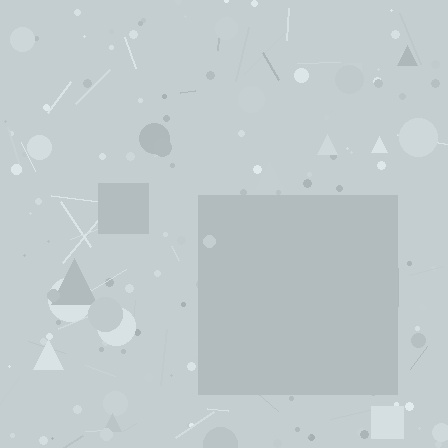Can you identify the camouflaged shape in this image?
The camouflaged shape is a square.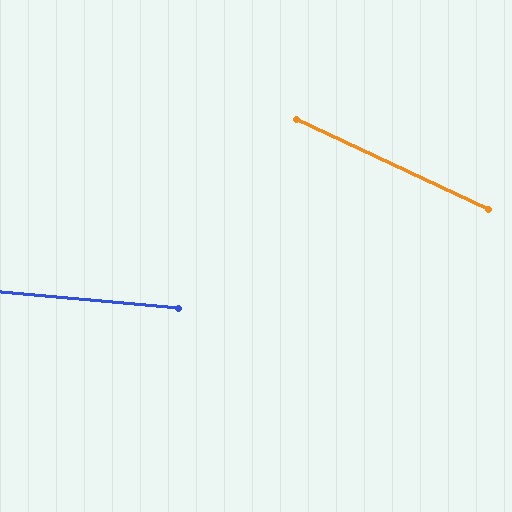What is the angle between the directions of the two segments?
Approximately 20 degrees.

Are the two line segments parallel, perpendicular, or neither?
Neither parallel nor perpendicular — they differ by about 20°.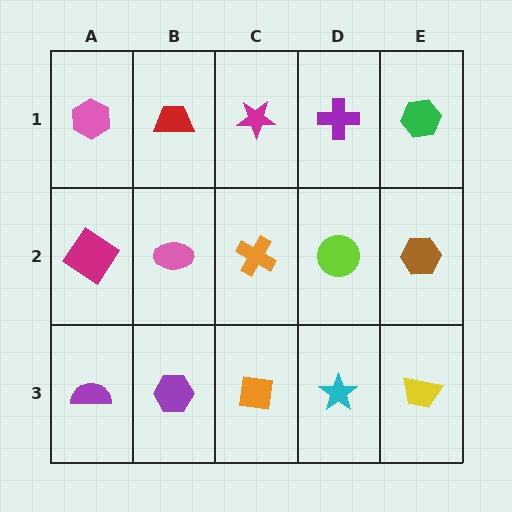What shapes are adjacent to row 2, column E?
A green hexagon (row 1, column E), a yellow trapezoid (row 3, column E), a lime circle (row 2, column D).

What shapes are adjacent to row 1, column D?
A lime circle (row 2, column D), a magenta star (row 1, column C), a green hexagon (row 1, column E).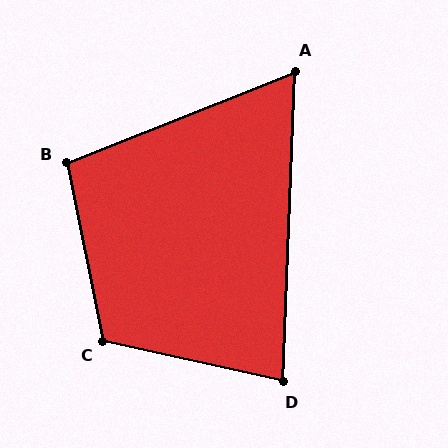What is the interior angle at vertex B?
Approximately 100 degrees (obtuse).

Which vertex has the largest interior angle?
C, at approximately 114 degrees.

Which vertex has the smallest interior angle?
A, at approximately 66 degrees.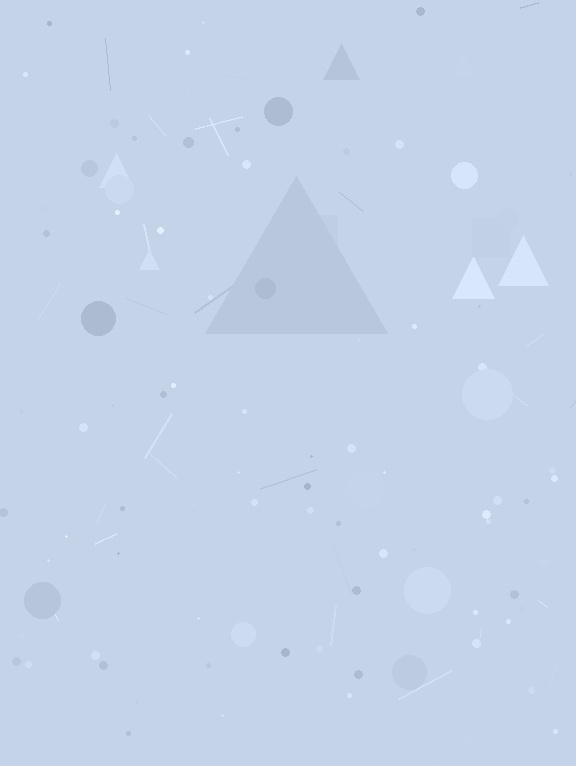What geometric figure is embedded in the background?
A triangle is embedded in the background.